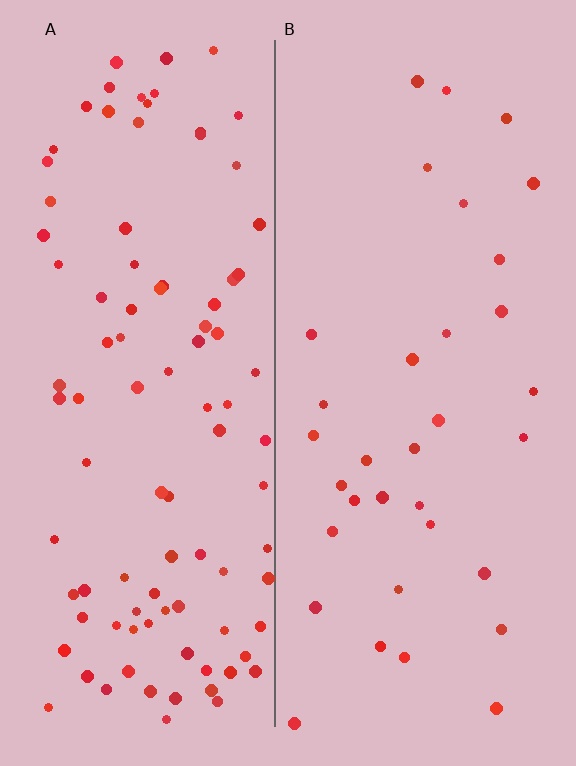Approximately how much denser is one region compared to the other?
Approximately 2.9× — region A over region B.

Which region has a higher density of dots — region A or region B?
A (the left).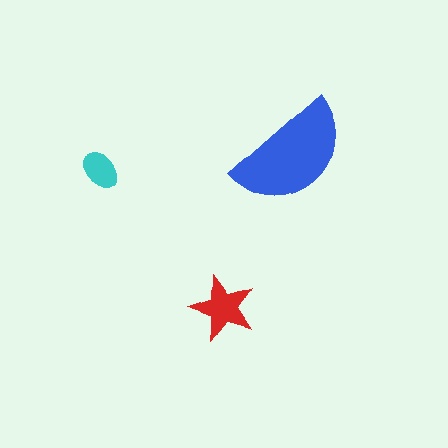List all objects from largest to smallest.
The blue semicircle, the red star, the cyan ellipse.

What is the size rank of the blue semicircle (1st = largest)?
1st.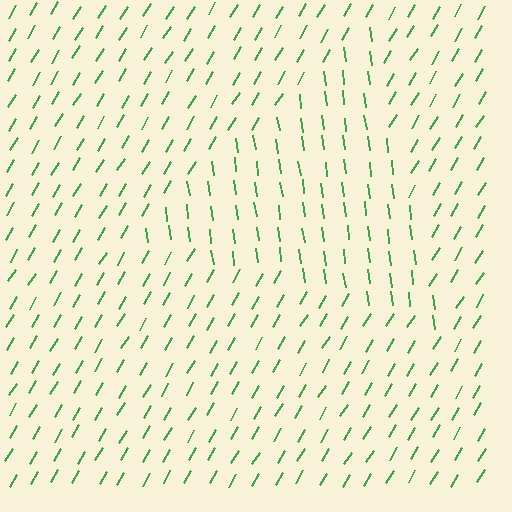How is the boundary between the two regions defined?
The boundary is defined purely by a change in line orientation (approximately 39 degrees difference). All lines are the same color and thickness.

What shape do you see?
I see a triangle.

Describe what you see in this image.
The image is filled with small green line segments. A triangle region in the image has lines oriented differently from the surrounding lines, creating a visible texture boundary.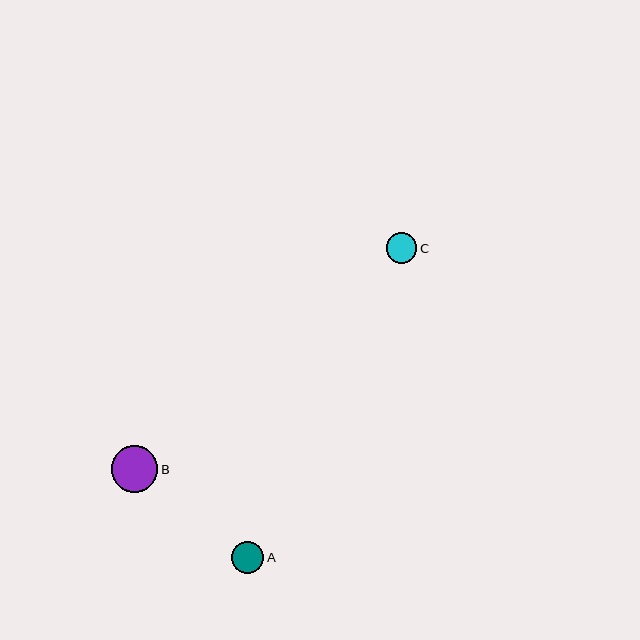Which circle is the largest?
Circle B is the largest with a size of approximately 47 pixels.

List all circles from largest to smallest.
From largest to smallest: B, A, C.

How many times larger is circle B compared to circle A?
Circle B is approximately 1.5 times the size of circle A.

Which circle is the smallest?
Circle C is the smallest with a size of approximately 30 pixels.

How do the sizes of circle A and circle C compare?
Circle A and circle C are approximately the same size.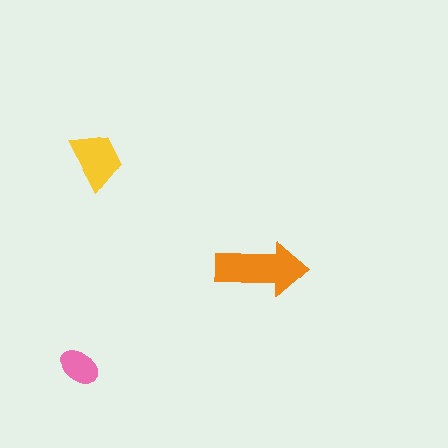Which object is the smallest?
The pink ellipse.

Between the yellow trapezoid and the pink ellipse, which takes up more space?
The yellow trapezoid.